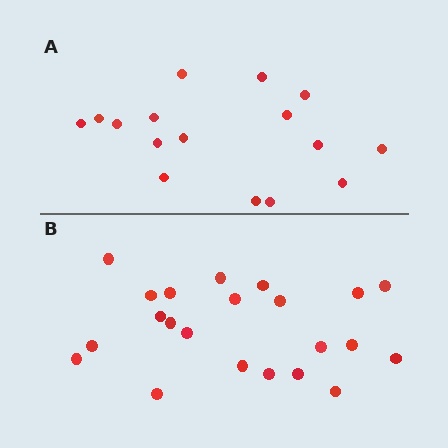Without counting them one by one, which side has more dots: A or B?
Region B (the bottom region) has more dots.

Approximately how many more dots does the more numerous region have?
Region B has about 6 more dots than region A.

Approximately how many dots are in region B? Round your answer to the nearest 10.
About 20 dots. (The exact count is 22, which rounds to 20.)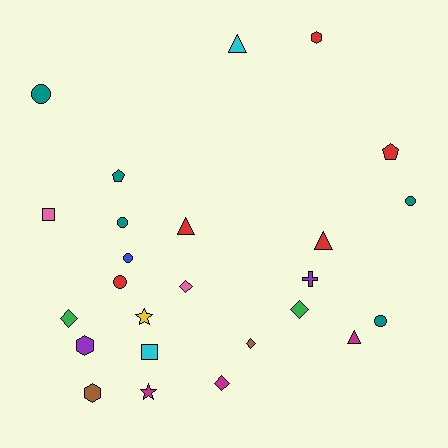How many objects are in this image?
There are 25 objects.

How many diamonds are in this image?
There are 5 diamonds.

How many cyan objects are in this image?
There are 2 cyan objects.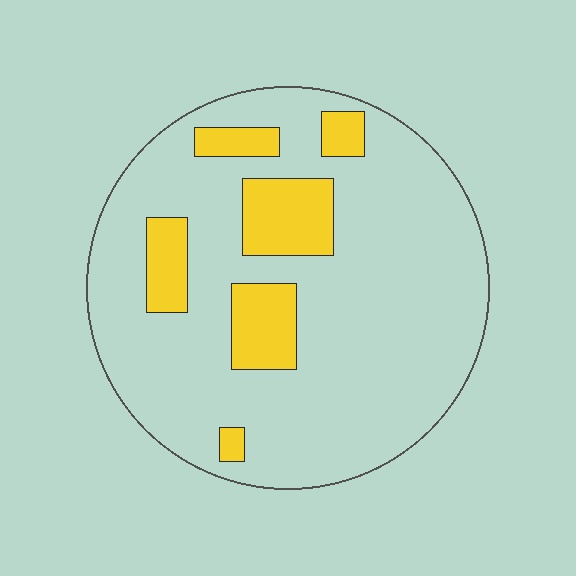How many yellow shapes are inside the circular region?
6.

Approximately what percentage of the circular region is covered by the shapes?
Approximately 20%.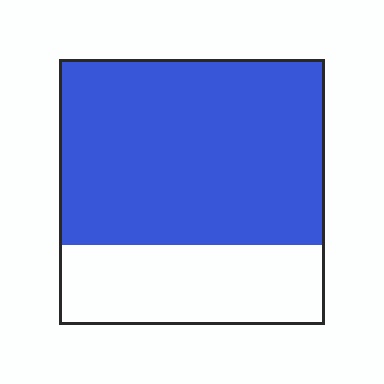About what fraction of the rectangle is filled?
About two thirds (2/3).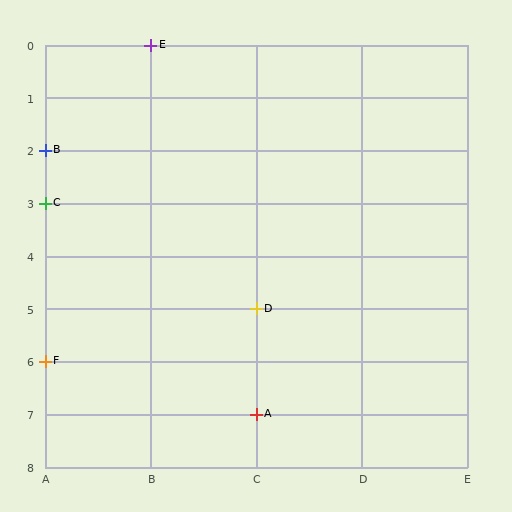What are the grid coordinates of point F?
Point F is at grid coordinates (A, 6).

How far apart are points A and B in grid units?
Points A and B are 2 columns and 5 rows apart (about 5.4 grid units diagonally).